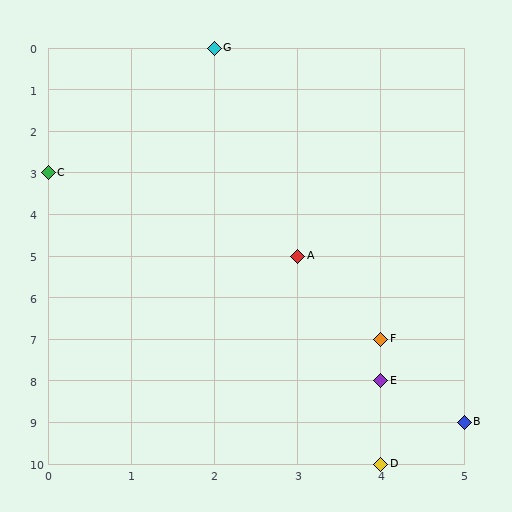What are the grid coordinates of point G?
Point G is at grid coordinates (2, 0).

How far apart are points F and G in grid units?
Points F and G are 2 columns and 7 rows apart (about 7.3 grid units diagonally).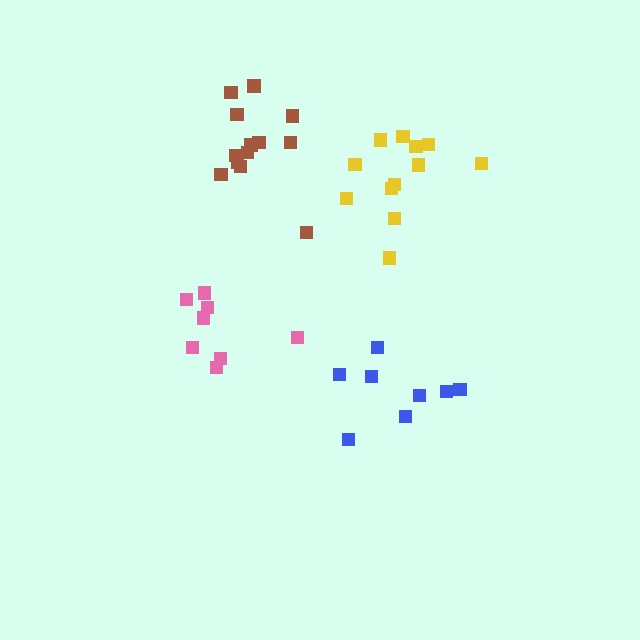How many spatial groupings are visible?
There are 4 spatial groupings.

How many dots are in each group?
Group 1: 13 dots, Group 2: 8 dots, Group 3: 12 dots, Group 4: 8 dots (41 total).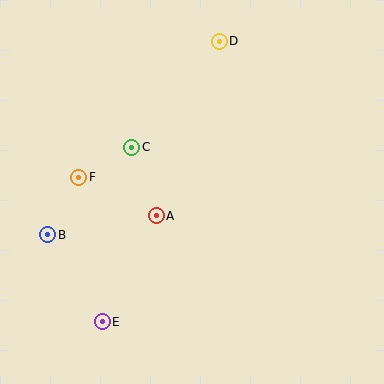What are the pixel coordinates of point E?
Point E is at (102, 322).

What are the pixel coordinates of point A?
Point A is at (156, 216).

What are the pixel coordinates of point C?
Point C is at (132, 147).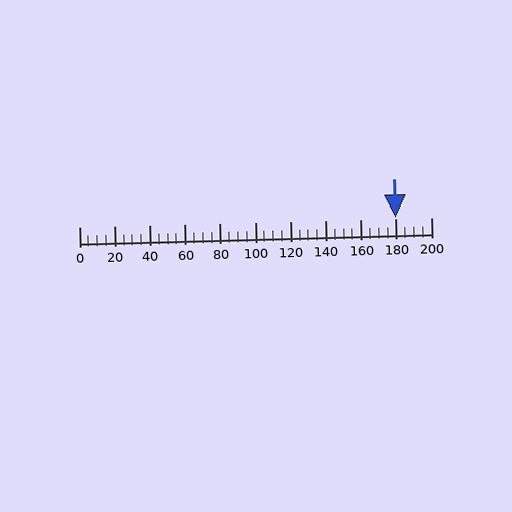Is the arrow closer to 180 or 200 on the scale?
The arrow is closer to 180.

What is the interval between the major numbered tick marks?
The major tick marks are spaced 20 units apart.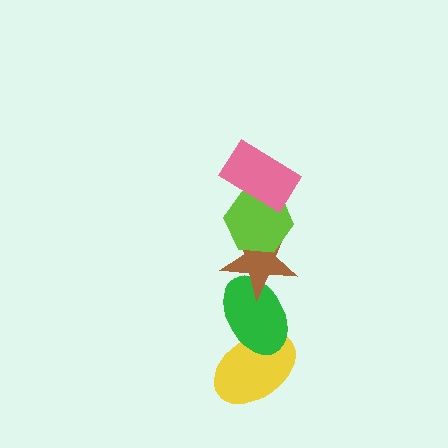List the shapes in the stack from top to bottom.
From top to bottom: the pink rectangle, the lime hexagon, the brown star, the green ellipse, the yellow ellipse.